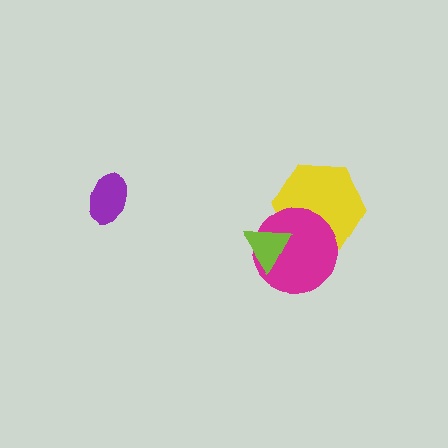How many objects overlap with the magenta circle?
2 objects overlap with the magenta circle.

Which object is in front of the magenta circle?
The lime triangle is in front of the magenta circle.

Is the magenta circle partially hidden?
Yes, it is partially covered by another shape.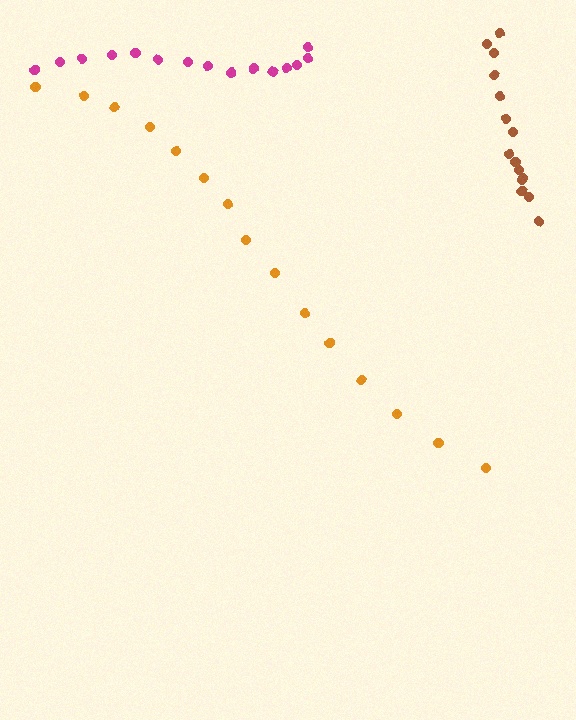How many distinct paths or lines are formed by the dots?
There are 3 distinct paths.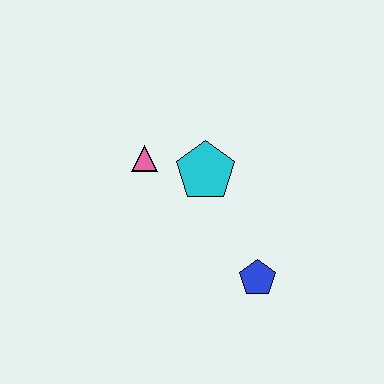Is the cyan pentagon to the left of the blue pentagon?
Yes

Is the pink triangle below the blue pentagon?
No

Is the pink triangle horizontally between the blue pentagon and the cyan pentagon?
No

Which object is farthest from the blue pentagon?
The pink triangle is farthest from the blue pentagon.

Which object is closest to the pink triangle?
The cyan pentagon is closest to the pink triangle.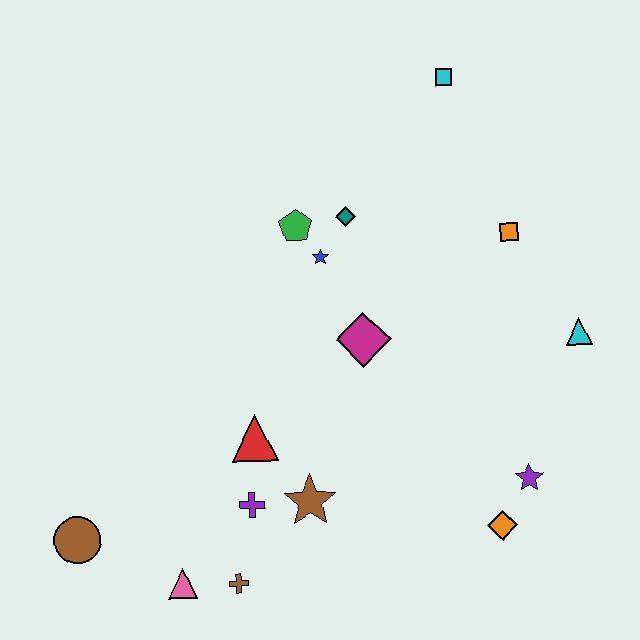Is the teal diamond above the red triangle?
Yes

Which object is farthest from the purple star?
The brown circle is farthest from the purple star.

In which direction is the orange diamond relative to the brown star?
The orange diamond is to the right of the brown star.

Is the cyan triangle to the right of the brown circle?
Yes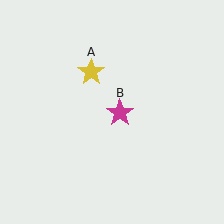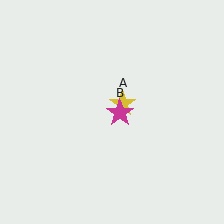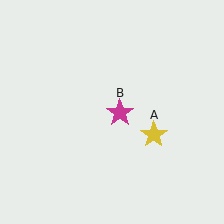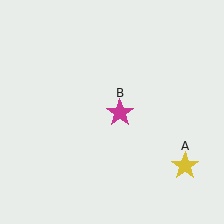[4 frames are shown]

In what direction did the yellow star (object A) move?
The yellow star (object A) moved down and to the right.